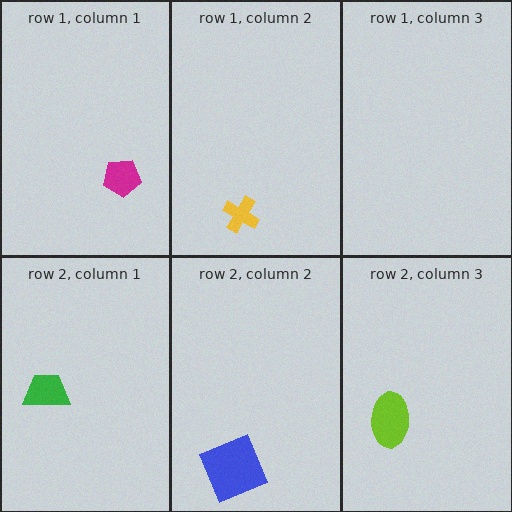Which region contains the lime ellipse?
The row 2, column 3 region.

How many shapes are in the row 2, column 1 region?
1.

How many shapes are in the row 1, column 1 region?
1.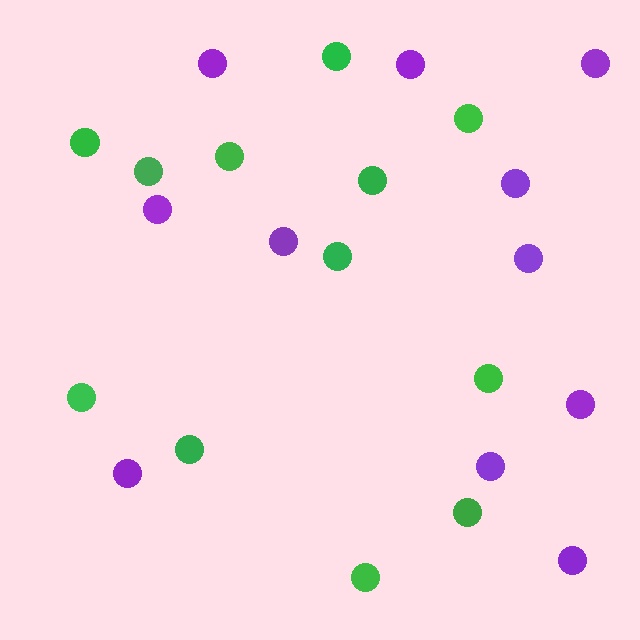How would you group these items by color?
There are 2 groups: one group of green circles (12) and one group of purple circles (11).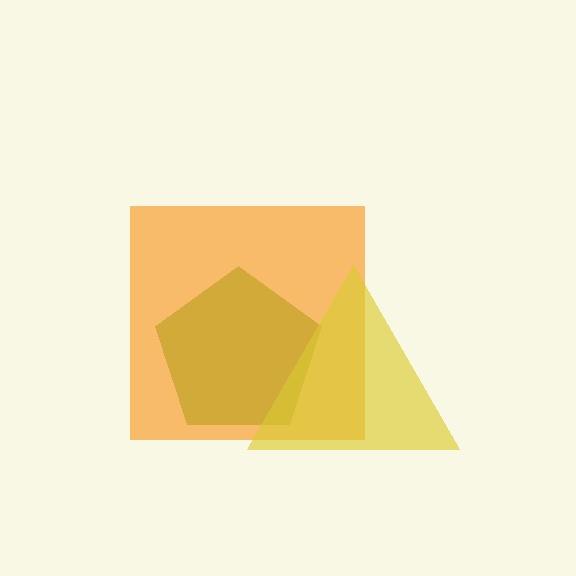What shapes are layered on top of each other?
The layered shapes are: a lime pentagon, an orange square, a yellow triangle.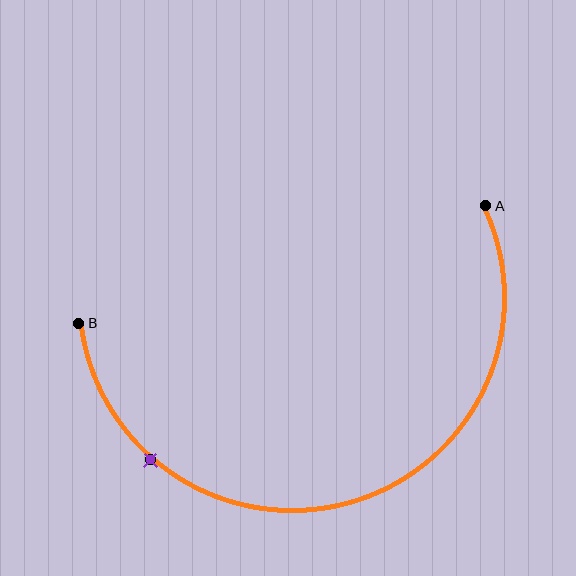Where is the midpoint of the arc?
The arc midpoint is the point on the curve farthest from the straight line joining A and B. It sits below that line.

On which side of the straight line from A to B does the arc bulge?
The arc bulges below the straight line connecting A and B.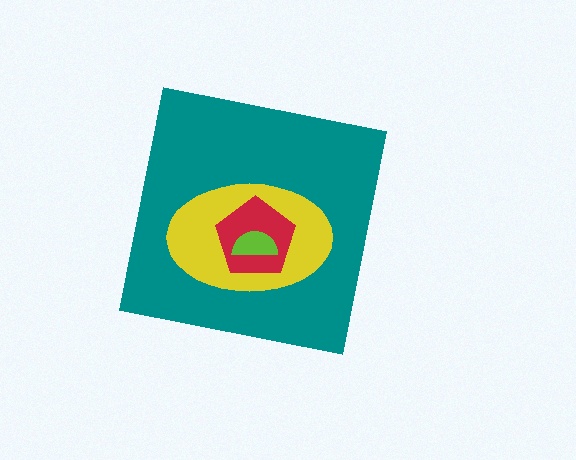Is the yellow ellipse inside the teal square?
Yes.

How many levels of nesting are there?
4.